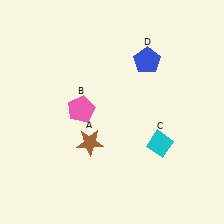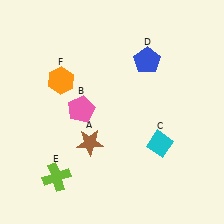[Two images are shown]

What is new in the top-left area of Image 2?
An orange hexagon (F) was added in the top-left area of Image 2.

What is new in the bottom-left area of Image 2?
A lime cross (E) was added in the bottom-left area of Image 2.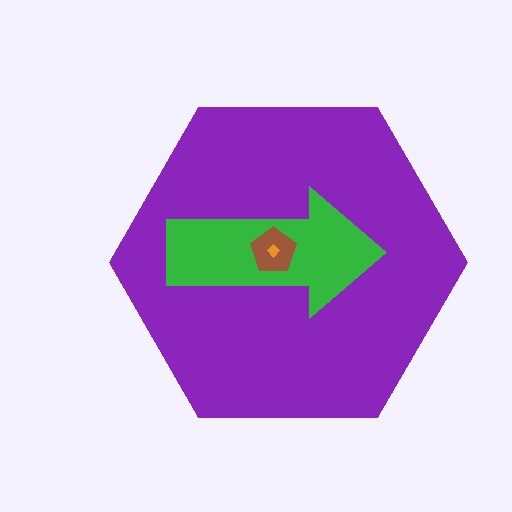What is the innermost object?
The orange diamond.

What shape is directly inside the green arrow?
The brown pentagon.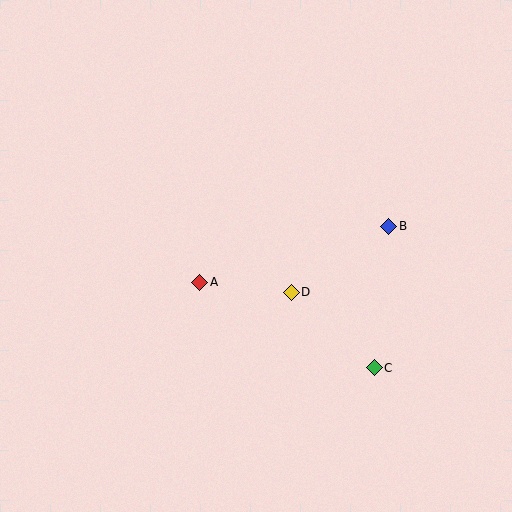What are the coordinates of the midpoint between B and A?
The midpoint between B and A is at (294, 254).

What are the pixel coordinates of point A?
Point A is at (200, 282).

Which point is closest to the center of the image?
Point D at (291, 292) is closest to the center.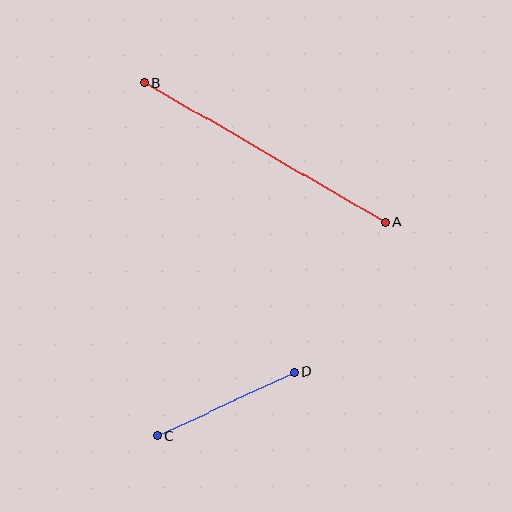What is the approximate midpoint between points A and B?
The midpoint is at approximately (265, 152) pixels.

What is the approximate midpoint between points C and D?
The midpoint is at approximately (226, 404) pixels.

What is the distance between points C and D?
The distance is approximately 151 pixels.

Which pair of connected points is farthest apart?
Points A and B are farthest apart.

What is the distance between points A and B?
The distance is approximately 278 pixels.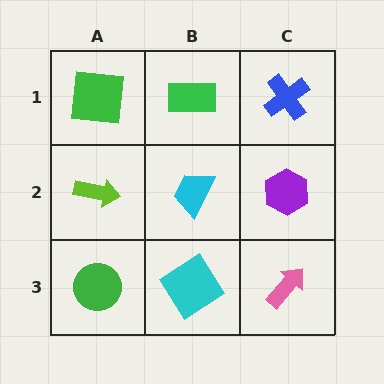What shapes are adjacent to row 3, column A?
A lime arrow (row 2, column A), a cyan diamond (row 3, column B).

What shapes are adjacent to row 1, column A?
A lime arrow (row 2, column A), a green rectangle (row 1, column B).